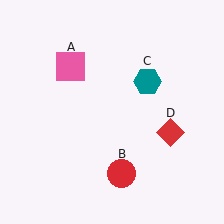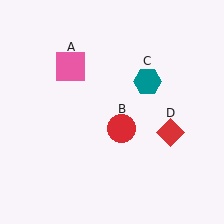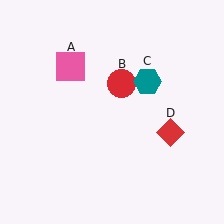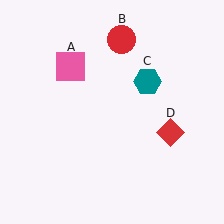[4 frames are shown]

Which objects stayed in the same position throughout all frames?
Pink square (object A) and teal hexagon (object C) and red diamond (object D) remained stationary.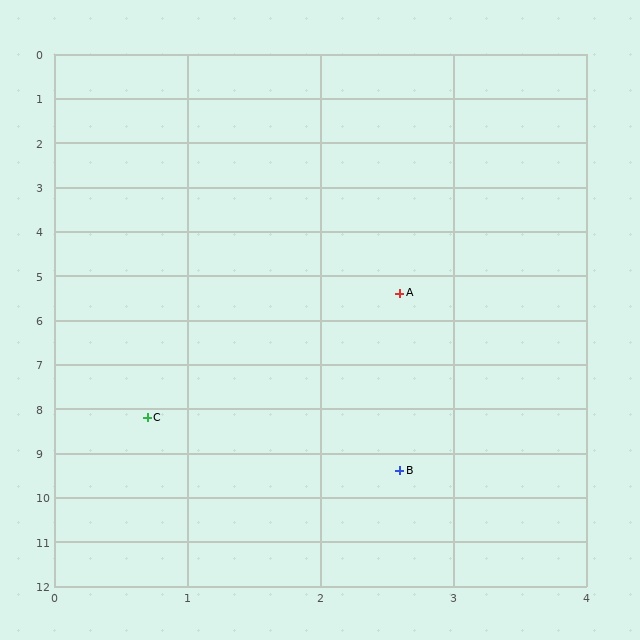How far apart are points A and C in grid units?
Points A and C are about 3.4 grid units apart.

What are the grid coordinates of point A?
Point A is at approximately (2.6, 5.4).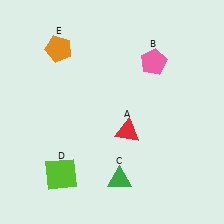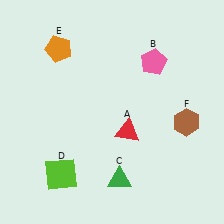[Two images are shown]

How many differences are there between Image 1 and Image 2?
There is 1 difference between the two images.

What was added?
A brown hexagon (F) was added in Image 2.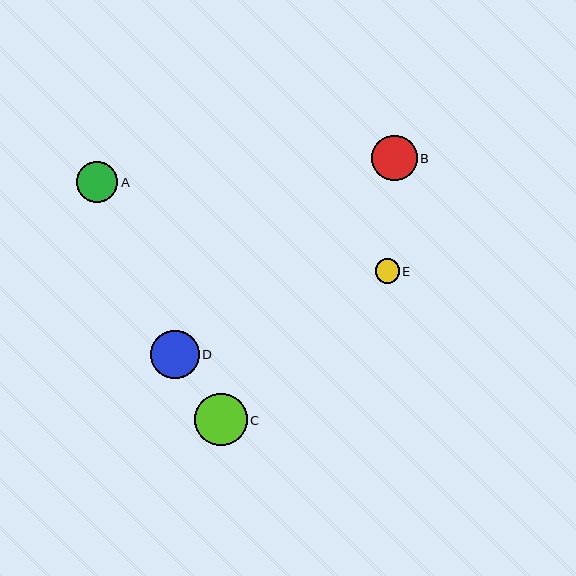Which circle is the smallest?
Circle E is the smallest with a size of approximately 24 pixels.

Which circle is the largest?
Circle C is the largest with a size of approximately 52 pixels.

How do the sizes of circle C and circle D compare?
Circle C and circle D are approximately the same size.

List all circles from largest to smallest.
From largest to smallest: C, D, B, A, E.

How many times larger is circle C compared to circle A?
Circle C is approximately 1.3 times the size of circle A.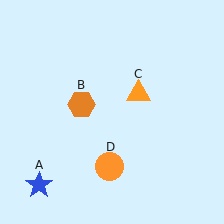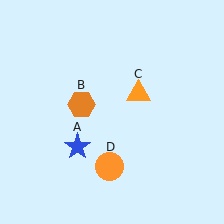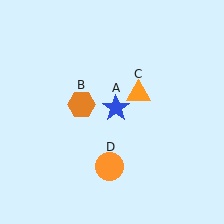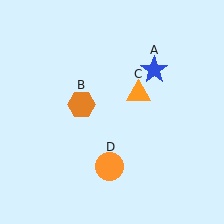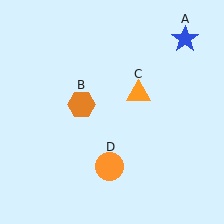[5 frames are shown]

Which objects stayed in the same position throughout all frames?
Orange hexagon (object B) and orange triangle (object C) and orange circle (object D) remained stationary.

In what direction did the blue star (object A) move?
The blue star (object A) moved up and to the right.